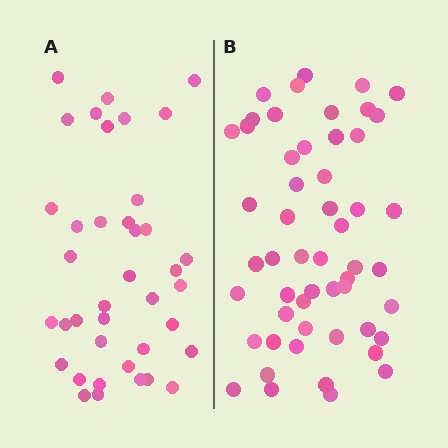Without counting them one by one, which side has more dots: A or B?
Region B (the right region) has more dots.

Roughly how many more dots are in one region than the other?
Region B has approximately 15 more dots than region A.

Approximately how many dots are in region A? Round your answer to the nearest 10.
About 40 dots. (The exact count is 39, which rounds to 40.)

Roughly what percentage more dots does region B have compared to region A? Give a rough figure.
About 35% more.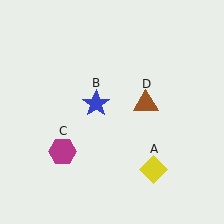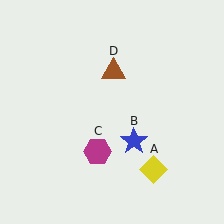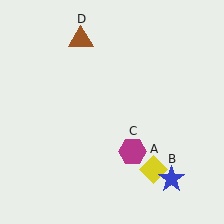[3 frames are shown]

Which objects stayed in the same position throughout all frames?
Yellow diamond (object A) remained stationary.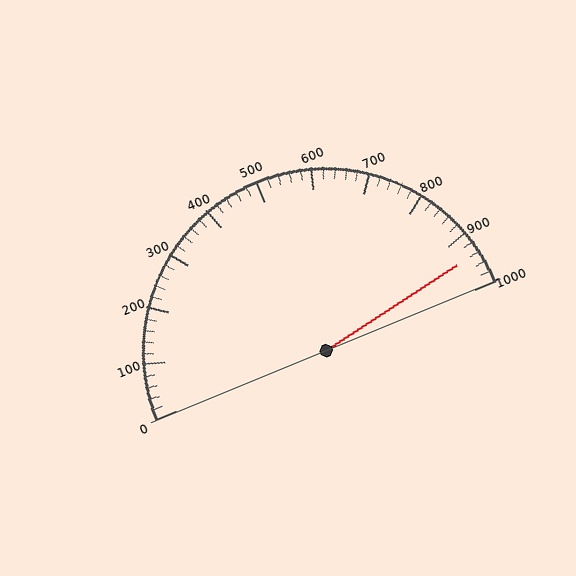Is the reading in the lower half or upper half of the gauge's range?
The reading is in the upper half of the range (0 to 1000).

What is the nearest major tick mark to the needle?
The nearest major tick mark is 900.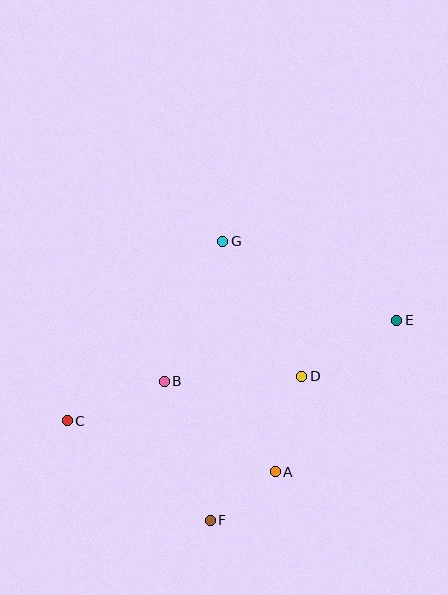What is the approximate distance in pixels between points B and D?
The distance between B and D is approximately 138 pixels.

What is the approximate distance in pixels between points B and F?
The distance between B and F is approximately 147 pixels.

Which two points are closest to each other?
Points A and F are closest to each other.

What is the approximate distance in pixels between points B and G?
The distance between B and G is approximately 152 pixels.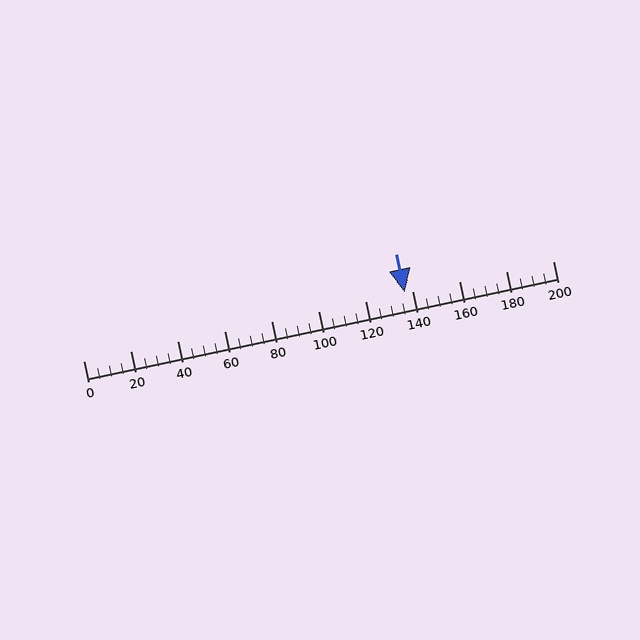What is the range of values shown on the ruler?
The ruler shows values from 0 to 200.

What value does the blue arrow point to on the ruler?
The blue arrow points to approximately 137.